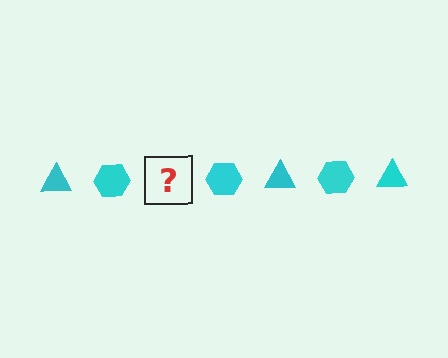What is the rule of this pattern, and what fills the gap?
The rule is that the pattern cycles through triangle, hexagon shapes in cyan. The gap should be filled with a cyan triangle.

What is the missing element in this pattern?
The missing element is a cyan triangle.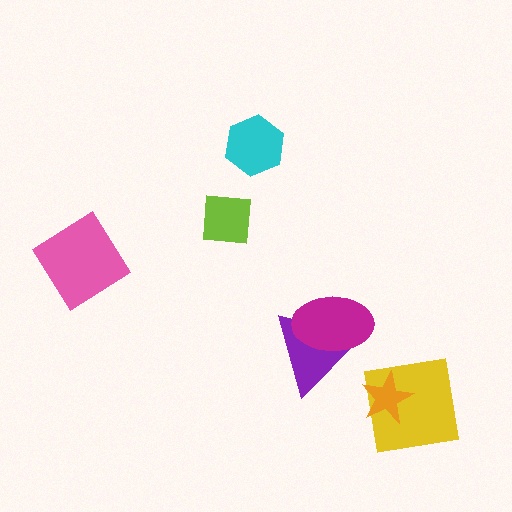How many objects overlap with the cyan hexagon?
0 objects overlap with the cyan hexagon.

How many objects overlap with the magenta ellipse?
1 object overlaps with the magenta ellipse.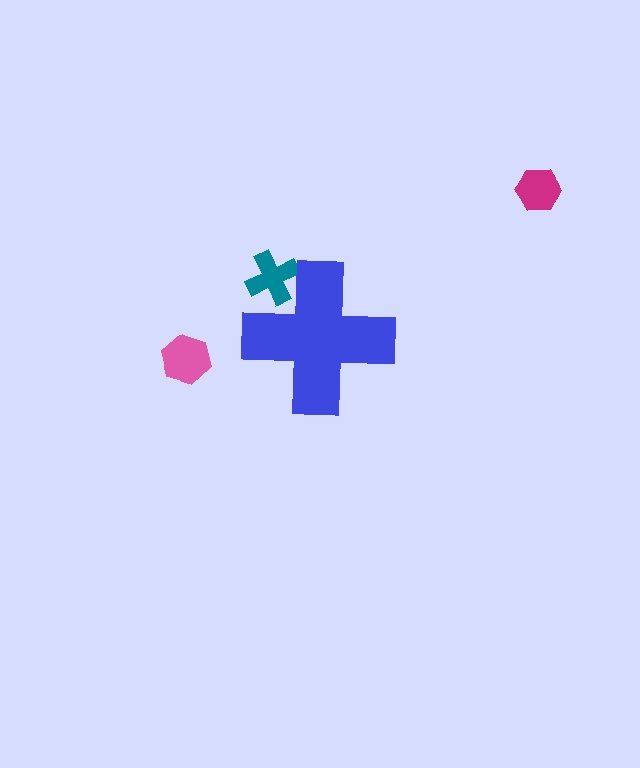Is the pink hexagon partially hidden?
No, the pink hexagon is fully visible.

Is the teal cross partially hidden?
Yes, the teal cross is partially hidden behind the blue cross.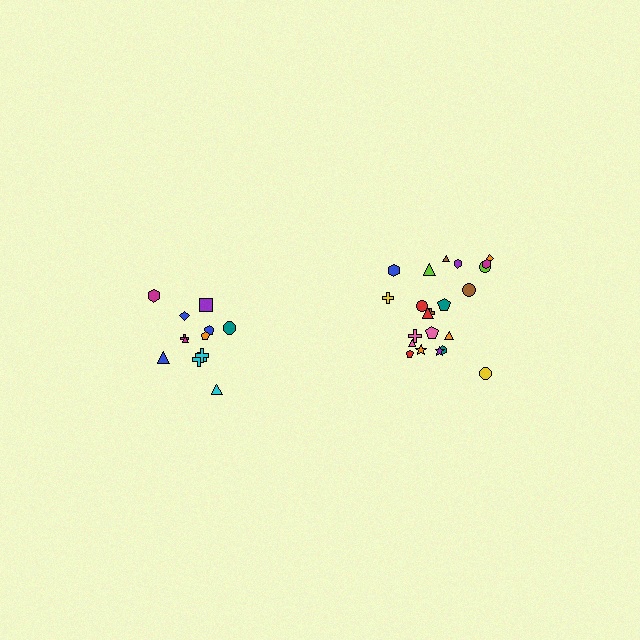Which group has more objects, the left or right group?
The right group.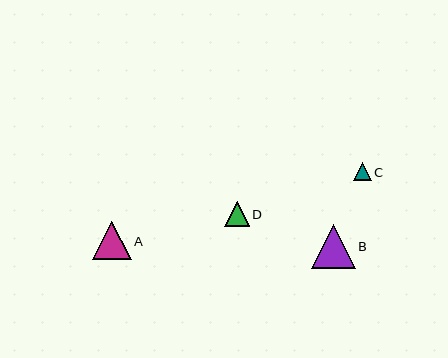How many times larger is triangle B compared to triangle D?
Triangle B is approximately 1.8 times the size of triangle D.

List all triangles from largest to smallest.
From largest to smallest: B, A, D, C.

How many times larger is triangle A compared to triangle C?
Triangle A is approximately 2.2 times the size of triangle C.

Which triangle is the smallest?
Triangle C is the smallest with a size of approximately 18 pixels.